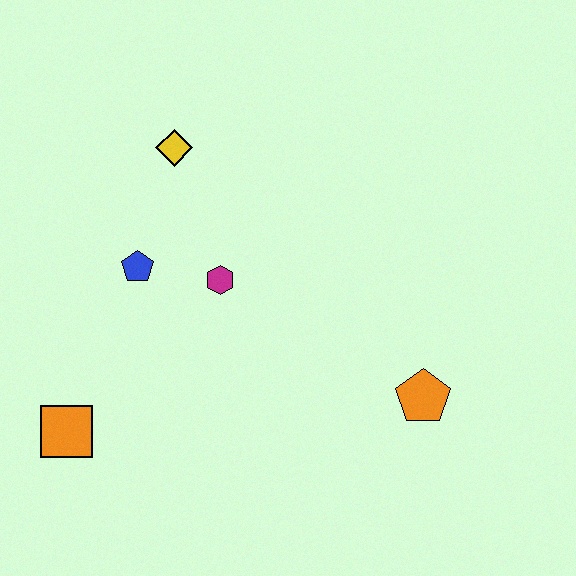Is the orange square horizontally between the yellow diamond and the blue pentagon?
No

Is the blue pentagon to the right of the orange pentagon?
No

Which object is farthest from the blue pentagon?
The orange pentagon is farthest from the blue pentagon.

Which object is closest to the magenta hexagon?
The blue pentagon is closest to the magenta hexagon.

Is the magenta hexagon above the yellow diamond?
No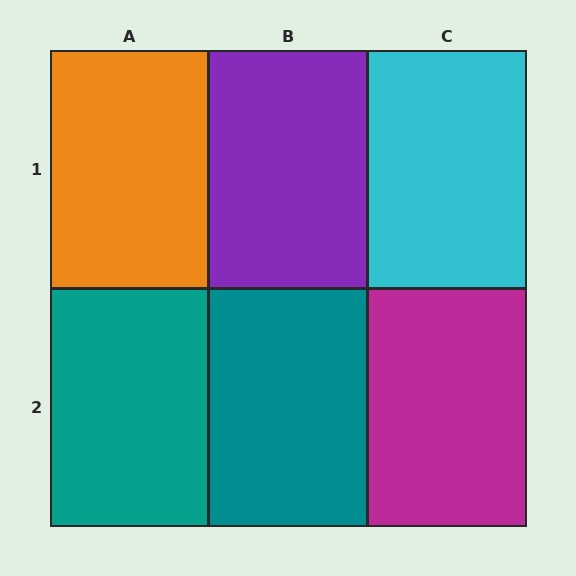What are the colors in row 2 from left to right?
Teal, teal, magenta.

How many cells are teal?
2 cells are teal.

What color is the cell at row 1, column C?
Cyan.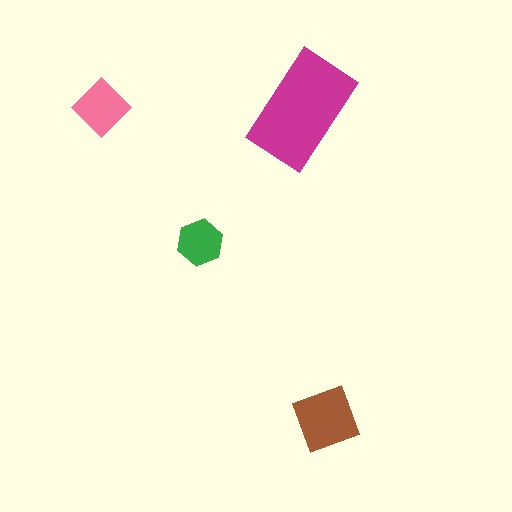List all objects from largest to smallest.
The magenta rectangle, the brown square, the pink diamond, the green hexagon.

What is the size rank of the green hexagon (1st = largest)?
4th.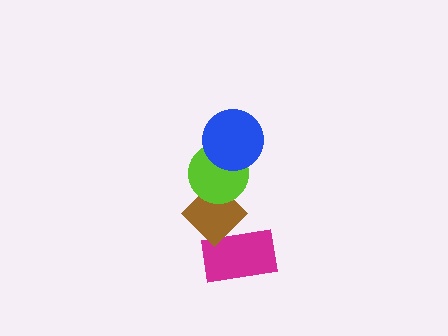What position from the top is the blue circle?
The blue circle is 1st from the top.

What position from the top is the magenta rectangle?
The magenta rectangle is 4th from the top.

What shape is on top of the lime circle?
The blue circle is on top of the lime circle.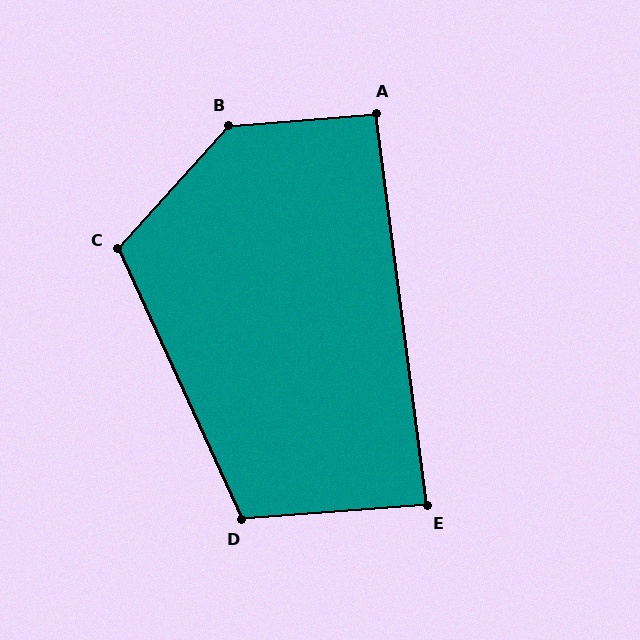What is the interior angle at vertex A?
Approximately 92 degrees (approximately right).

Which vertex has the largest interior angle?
B, at approximately 137 degrees.